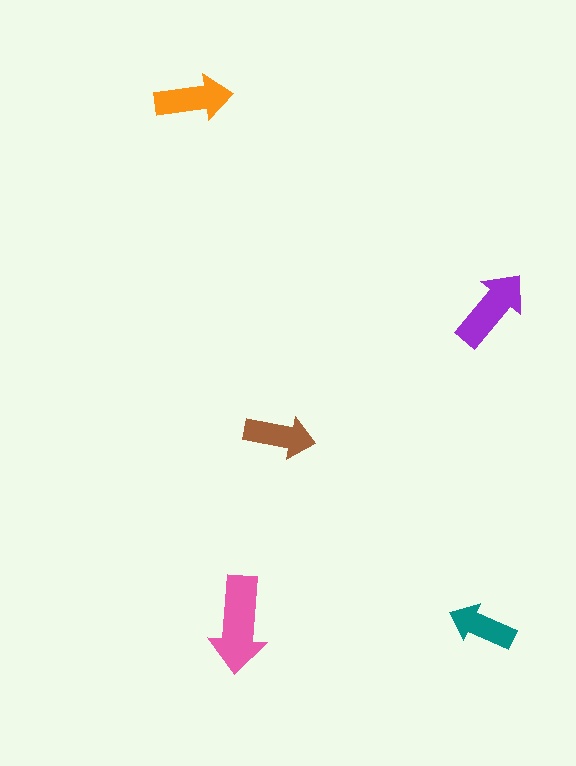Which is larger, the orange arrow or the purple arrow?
The purple one.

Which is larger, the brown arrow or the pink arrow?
The pink one.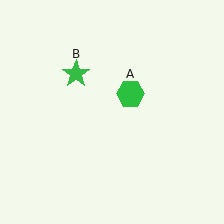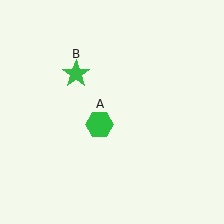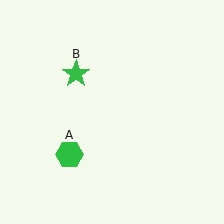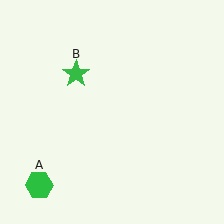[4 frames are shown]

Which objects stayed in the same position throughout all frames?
Green star (object B) remained stationary.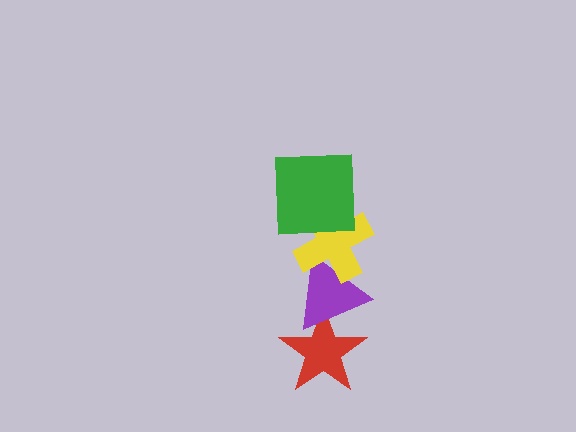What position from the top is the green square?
The green square is 1st from the top.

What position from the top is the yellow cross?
The yellow cross is 2nd from the top.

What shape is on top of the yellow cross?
The green square is on top of the yellow cross.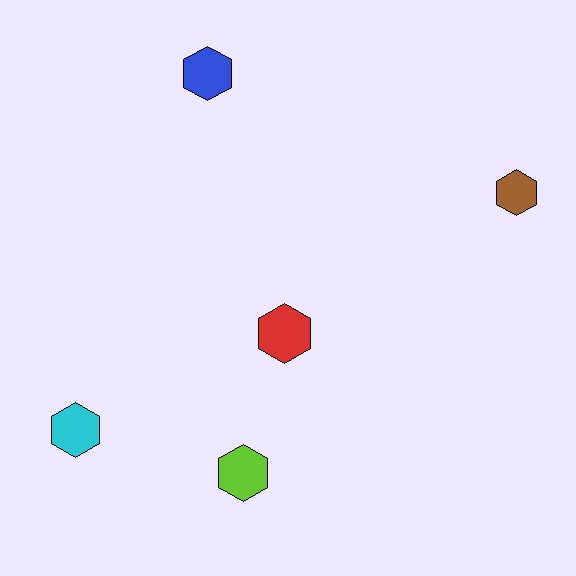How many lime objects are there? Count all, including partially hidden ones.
There is 1 lime object.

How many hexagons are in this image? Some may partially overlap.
There are 5 hexagons.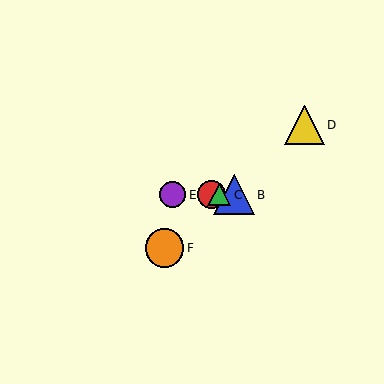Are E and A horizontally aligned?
Yes, both are at y≈195.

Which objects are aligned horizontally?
Objects A, B, C, E are aligned horizontally.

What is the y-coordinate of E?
Object E is at y≈195.